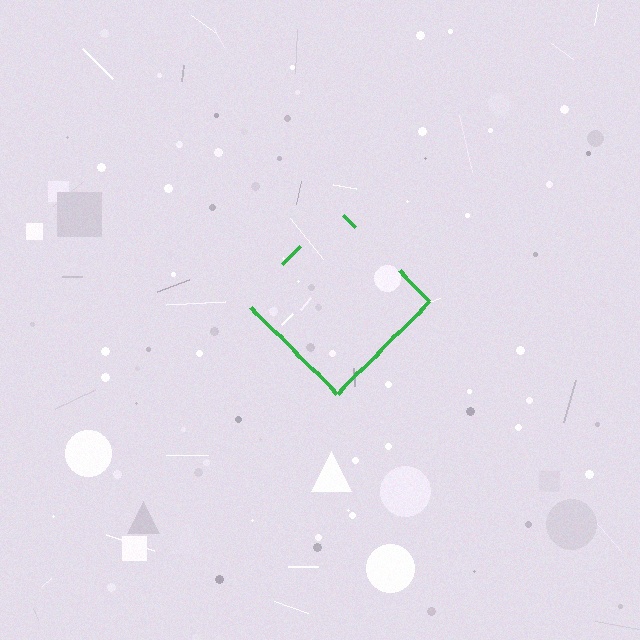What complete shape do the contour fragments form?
The contour fragments form a diamond.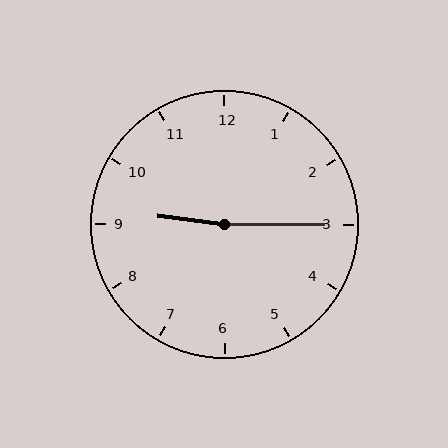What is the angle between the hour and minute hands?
Approximately 172 degrees.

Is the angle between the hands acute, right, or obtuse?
It is obtuse.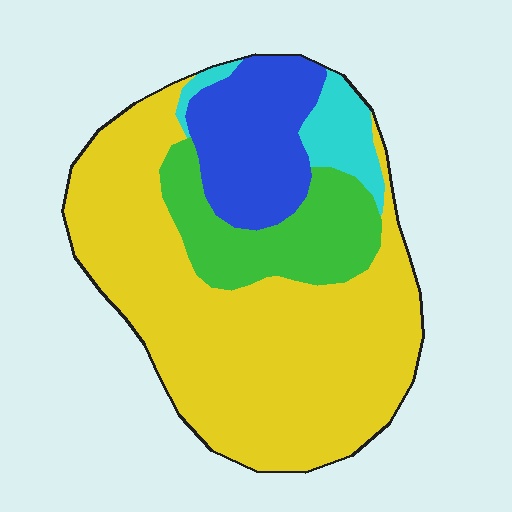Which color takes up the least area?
Cyan, at roughly 5%.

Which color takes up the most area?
Yellow, at roughly 60%.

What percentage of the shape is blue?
Blue takes up about one sixth (1/6) of the shape.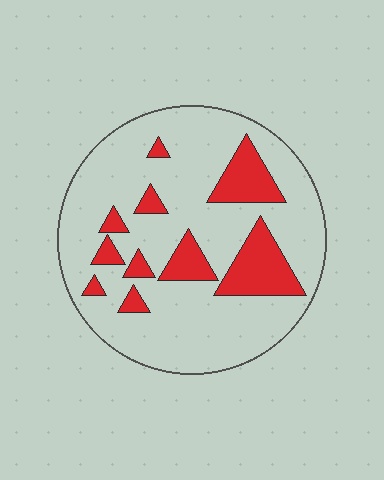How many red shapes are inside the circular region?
10.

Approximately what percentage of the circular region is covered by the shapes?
Approximately 20%.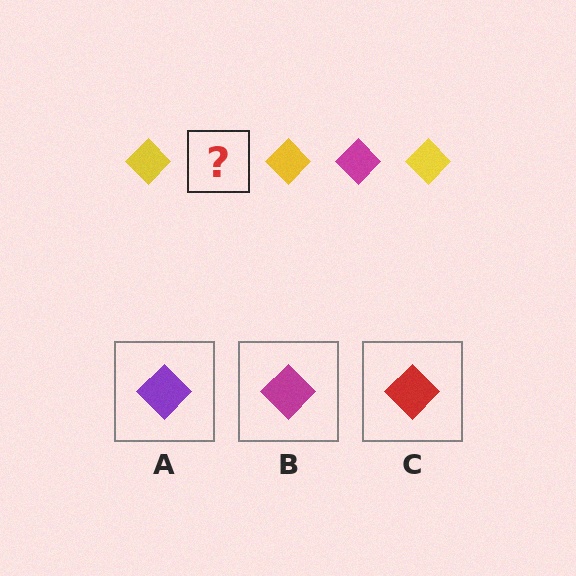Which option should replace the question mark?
Option B.